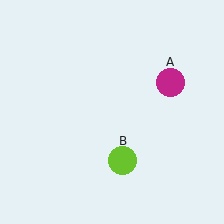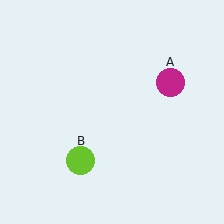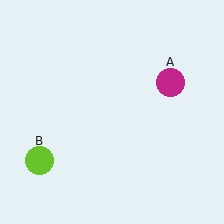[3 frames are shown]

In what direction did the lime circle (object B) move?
The lime circle (object B) moved left.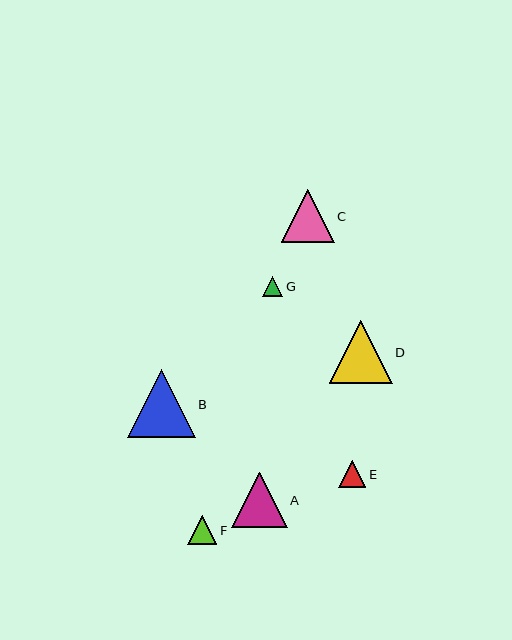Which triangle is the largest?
Triangle B is the largest with a size of approximately 68 pixels.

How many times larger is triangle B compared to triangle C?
Triangle B is approximately 1.3 times the size of triangle C.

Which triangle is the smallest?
Triangle G is the smallest with a size of approximately 20 pixels.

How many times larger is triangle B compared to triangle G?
Triangle B is approximately 3.4 times the size of triangle G.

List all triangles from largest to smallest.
From largest to smallest: B, D, A, C, F, E, G.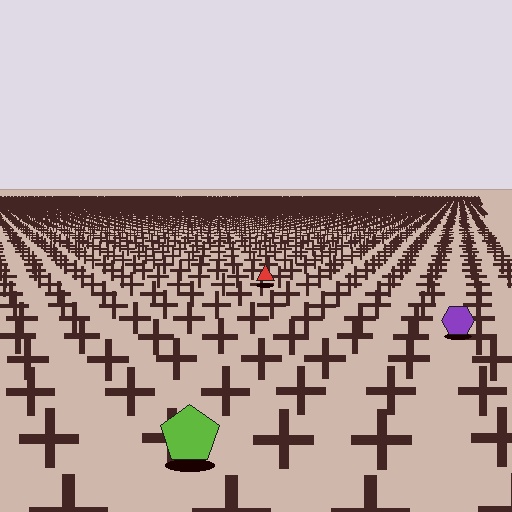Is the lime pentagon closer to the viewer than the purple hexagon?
Yes. The lime pentagon is closer — you can tell from the texture gradient: the ground texture is coarser near it.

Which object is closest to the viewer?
The lime pentagon is closest. The texture marks near it are larger and more spread out.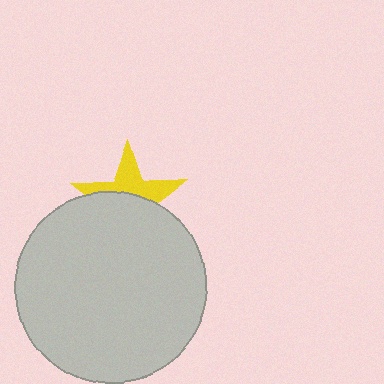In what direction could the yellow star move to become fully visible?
The yellow star could move up. That would shift it out from behind the light gray circle entirely.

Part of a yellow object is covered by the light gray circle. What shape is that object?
It is a star.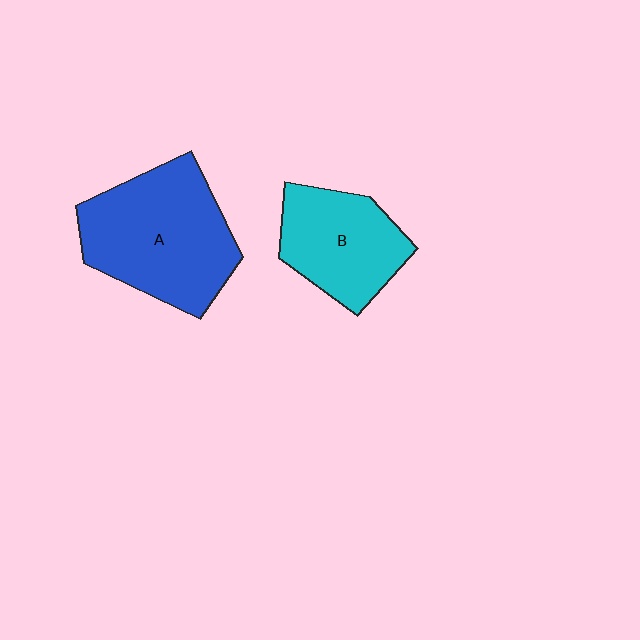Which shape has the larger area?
Shape A (blue).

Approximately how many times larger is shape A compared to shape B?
Approximately 1.5 times.